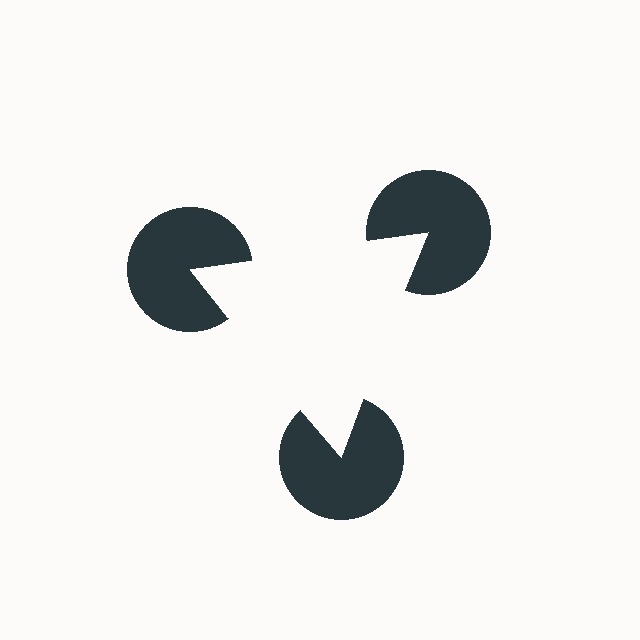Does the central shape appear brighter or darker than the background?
It typically appears slightly brighter than the background, even though no actual brightness change is drawn.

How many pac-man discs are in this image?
There are 3 — one at each vertex of the illusory triangle.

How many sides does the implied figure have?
3 sides.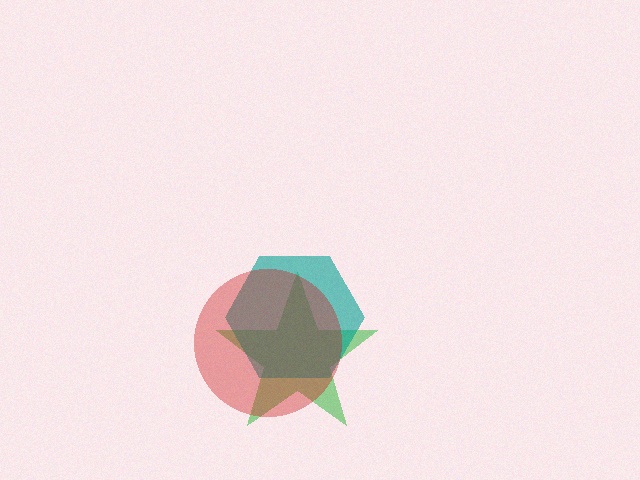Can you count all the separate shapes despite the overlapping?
Yes, there are 3 separate shapes.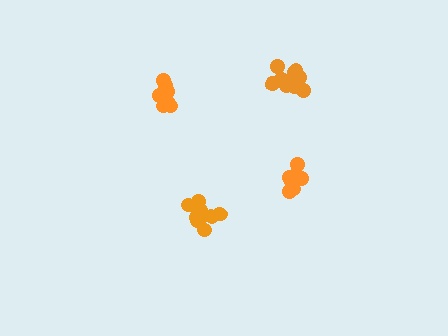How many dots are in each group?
Group 1: 9 dots, Group 2: 11 dots, Group 3: 8 dots, Group 4: 10 dots (38 total).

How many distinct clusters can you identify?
There are 4 distinct clusters.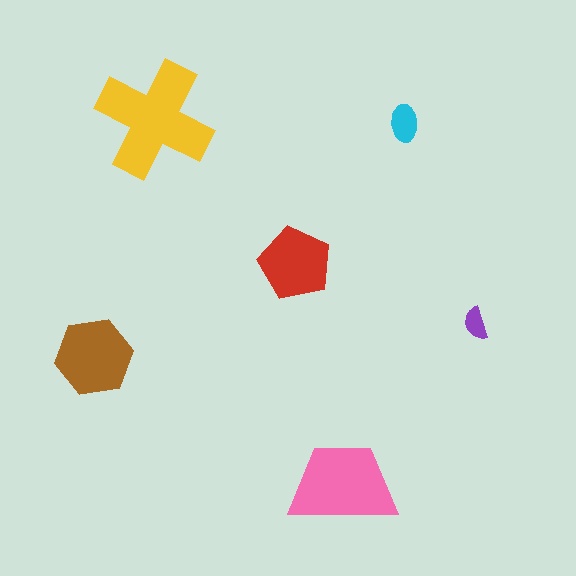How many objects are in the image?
There are 6 objects in the image.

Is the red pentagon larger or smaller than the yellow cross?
Smaller.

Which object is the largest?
The yellow cross.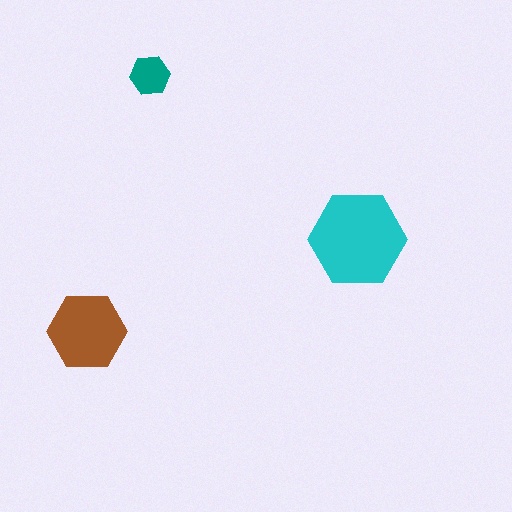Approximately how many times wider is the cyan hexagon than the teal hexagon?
About 2.5 times wider.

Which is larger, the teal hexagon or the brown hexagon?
The brown one.